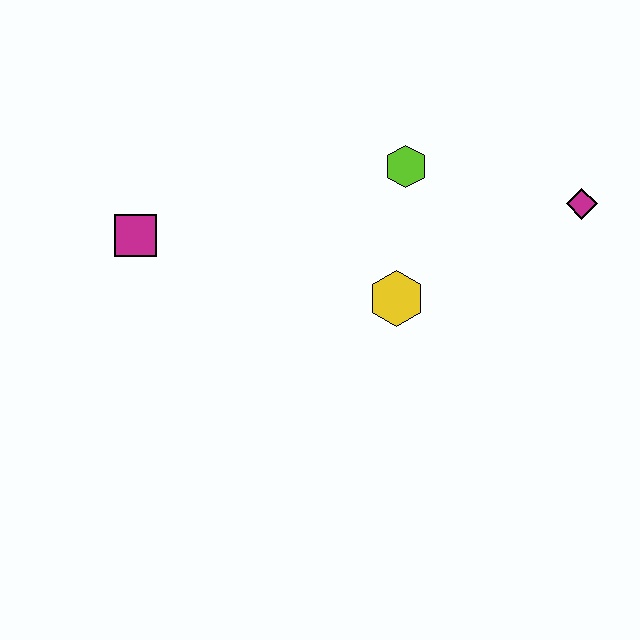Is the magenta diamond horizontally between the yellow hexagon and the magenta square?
No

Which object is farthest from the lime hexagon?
The magenta square is farthest from the lime hexagon.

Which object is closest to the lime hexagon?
The yellow hexagon is closest to the lime hexagon.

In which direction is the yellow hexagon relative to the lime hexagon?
The yellow hexagon is below the lime hexagon.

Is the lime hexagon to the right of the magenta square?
Yes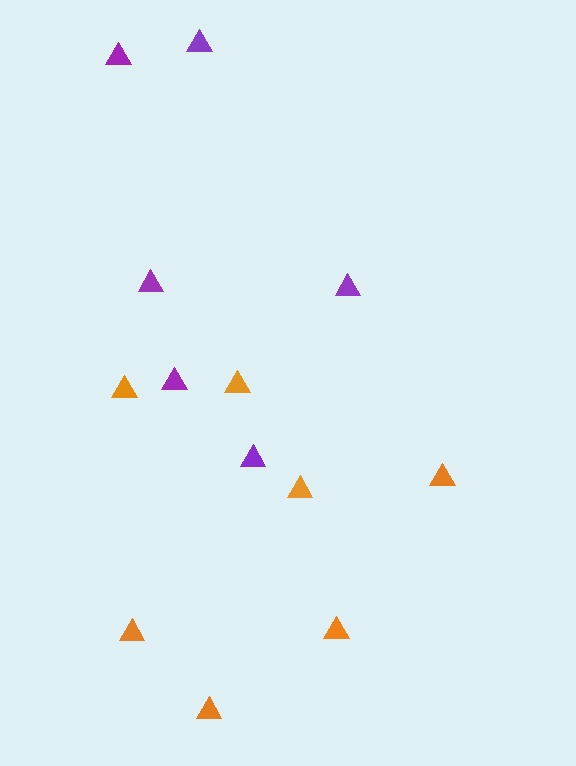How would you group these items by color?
There are 2 groups: one group of purple triangles (6) and one group of orange triangles (7).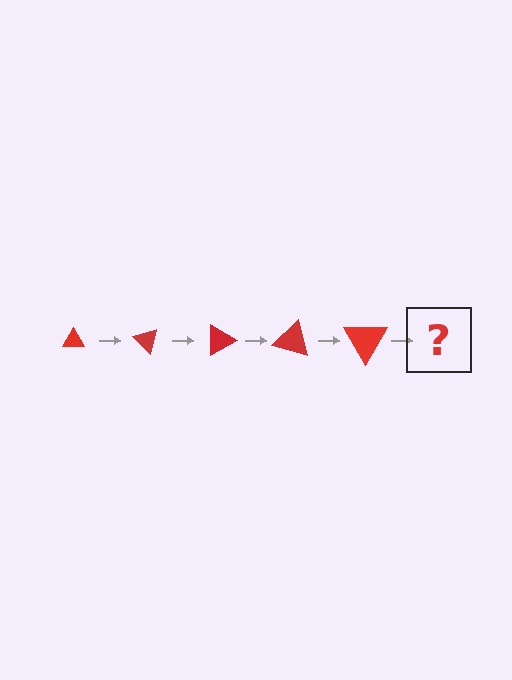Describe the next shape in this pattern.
It should be a triangle, larger than the previous one and rotated 225 degrees from the start.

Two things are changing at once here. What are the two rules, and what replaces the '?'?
The two rules are that the triangle grows larger each step and it rotates 45 degrees each step. The '?' should be a triangle, larger than the previous one and rotated 225 degrees from the start.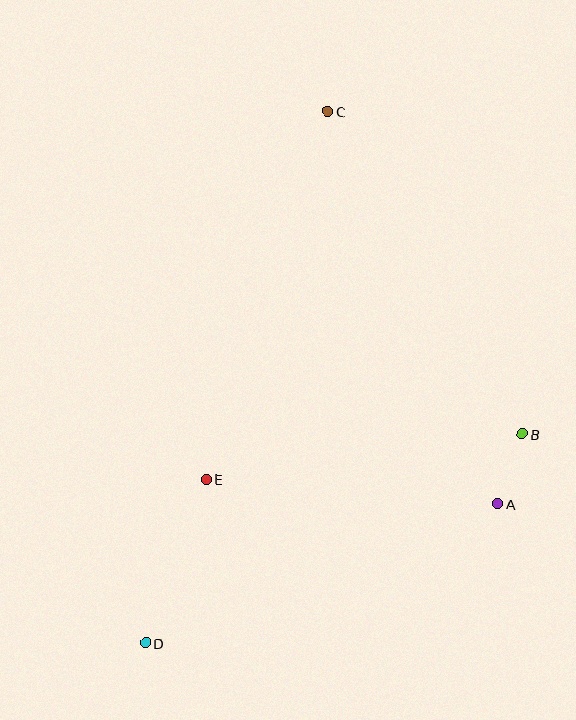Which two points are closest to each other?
Points A and B are closest to each other.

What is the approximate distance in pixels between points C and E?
The distance between C and E is approximately 387 pixels.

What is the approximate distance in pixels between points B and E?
The distance between B and E is approximately 319 pixels.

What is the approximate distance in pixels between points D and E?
The distance between D and E is approximately 174 pixels.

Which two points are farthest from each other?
Points C and D are farthest from each other.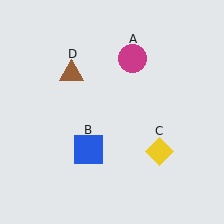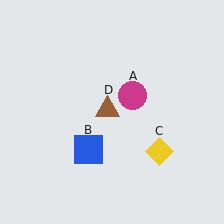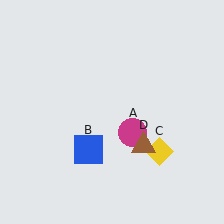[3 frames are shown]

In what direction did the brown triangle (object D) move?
The brown triangle (object D) moved down and to the right.